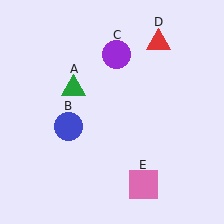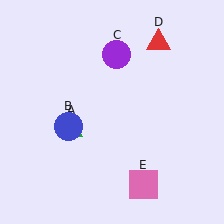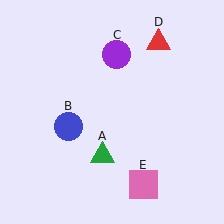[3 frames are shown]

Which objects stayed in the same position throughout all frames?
Blue circle (object B) and purple circle (object C) and red triangle (object D) and pink square (object E) remained stationary.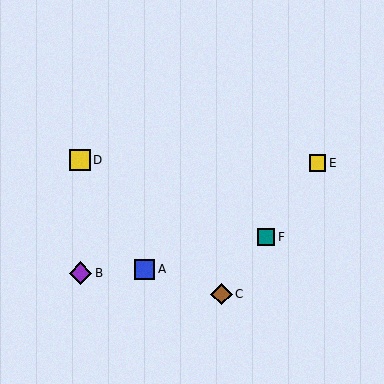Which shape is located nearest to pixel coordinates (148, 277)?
The blue square (labeled A) at (145, 269) is nearest to that location.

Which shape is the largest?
The purple diamond (labeled B) is the largest.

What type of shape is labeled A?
Shape A is a blue square.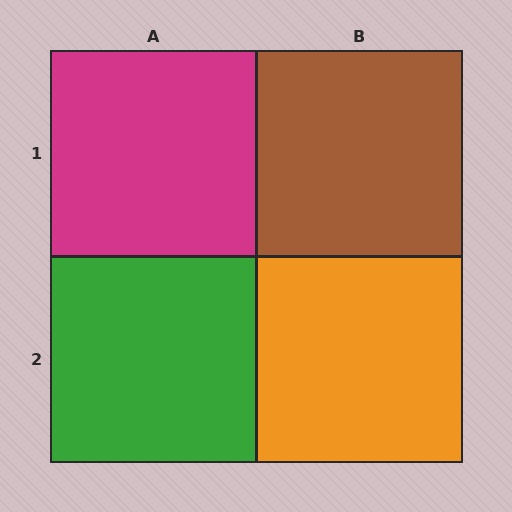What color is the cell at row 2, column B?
Orange.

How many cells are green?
1 cell is green.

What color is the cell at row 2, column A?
Green.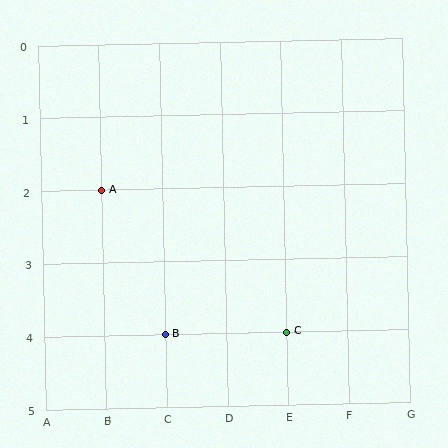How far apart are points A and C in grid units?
Points A and C are 3 columns and 2 rows apart (about 3.6 grid units diagonally).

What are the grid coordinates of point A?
Point A is at grid coordinates (B, 2).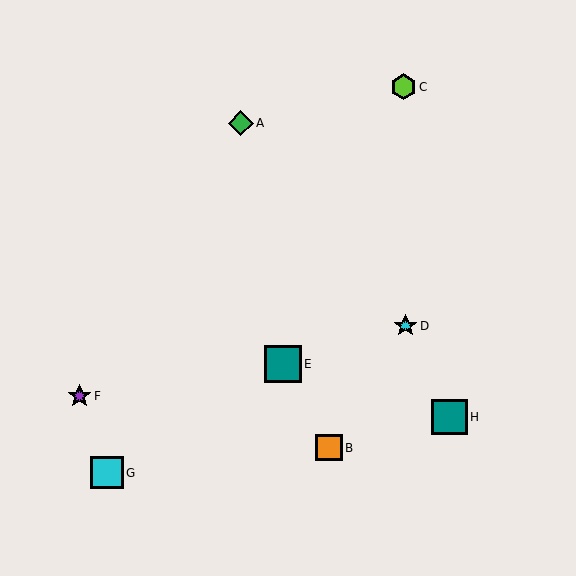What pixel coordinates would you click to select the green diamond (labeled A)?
Click at (241, 123) to select the green diamond A.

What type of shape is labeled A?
Shape A is a green diamond.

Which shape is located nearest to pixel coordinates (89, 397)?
The purple star (labeled F) at (80, 396) is nearest to that location.